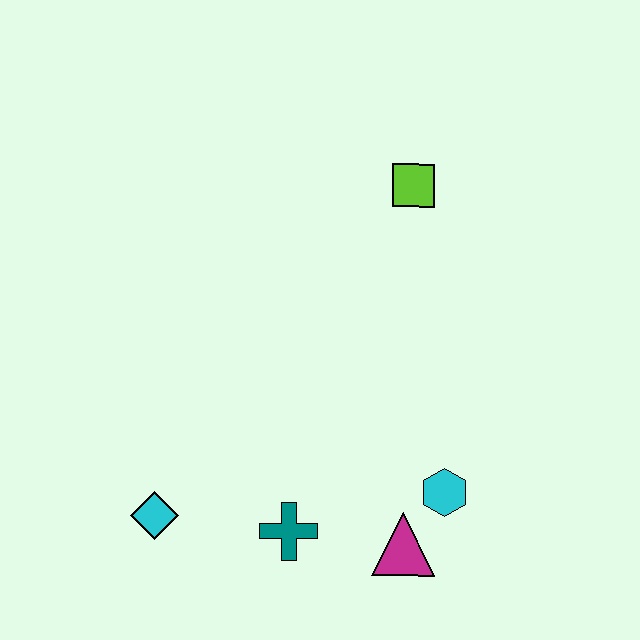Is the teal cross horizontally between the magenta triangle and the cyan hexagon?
No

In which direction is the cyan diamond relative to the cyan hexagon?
The cyan diamond is to the left of the cyan hexagon.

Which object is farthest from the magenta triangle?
The lime square is farthest from the magenta triangle.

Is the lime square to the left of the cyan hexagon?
Yes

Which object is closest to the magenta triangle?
The cyan hexagon is closest to the magenta triangle.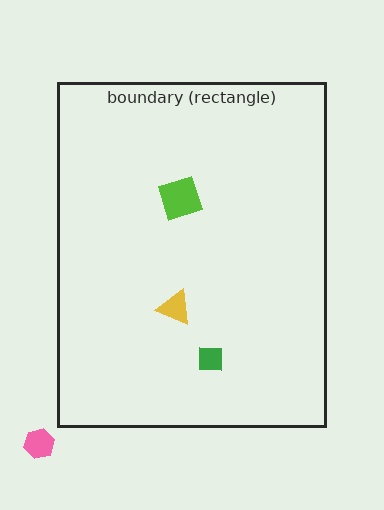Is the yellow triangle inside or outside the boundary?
Inside.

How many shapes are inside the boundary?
3 inside, 1 outside.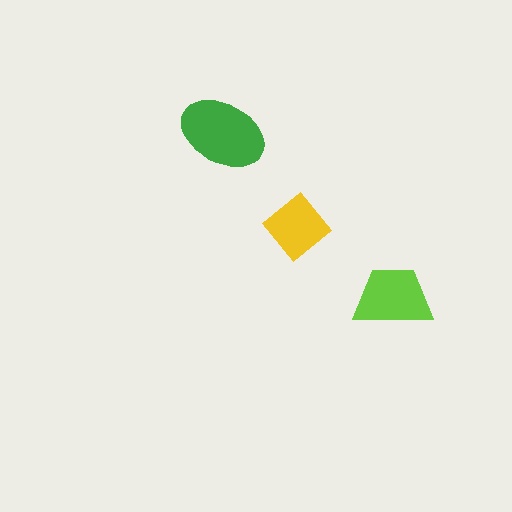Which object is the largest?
The green ellipse.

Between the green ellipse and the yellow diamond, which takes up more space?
The green ellipse.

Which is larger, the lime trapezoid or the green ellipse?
The green ellipse.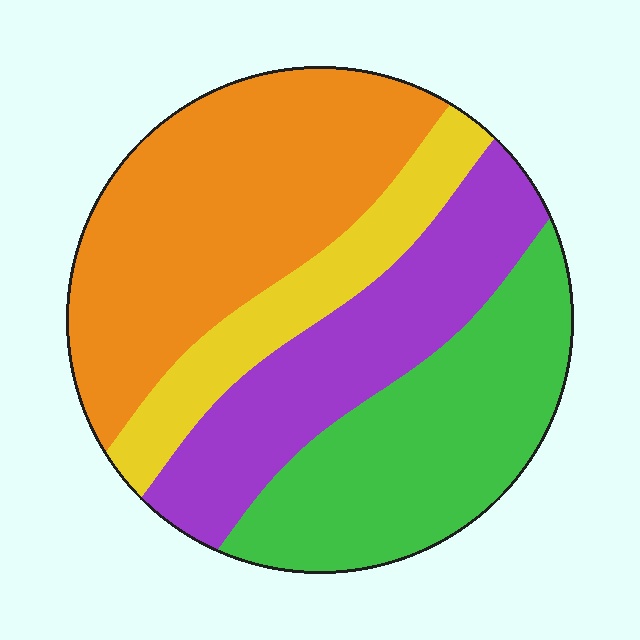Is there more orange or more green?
Orange.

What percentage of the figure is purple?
Purple takes up about one quarter (1/4) of the figure.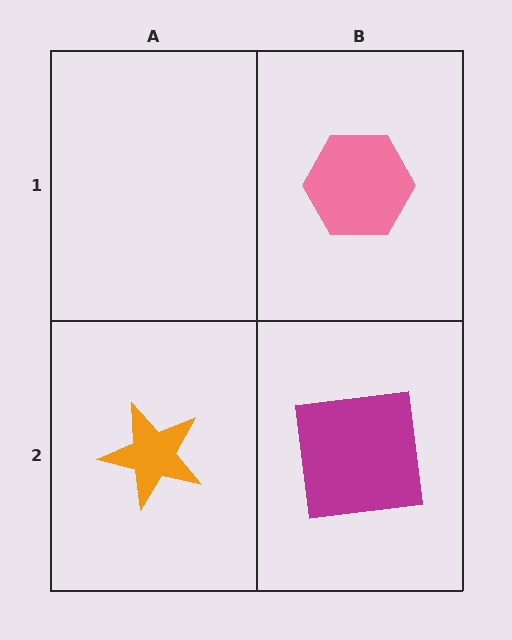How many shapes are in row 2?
2 shapes.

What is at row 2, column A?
An orange star.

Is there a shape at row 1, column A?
No, that cell is empty.